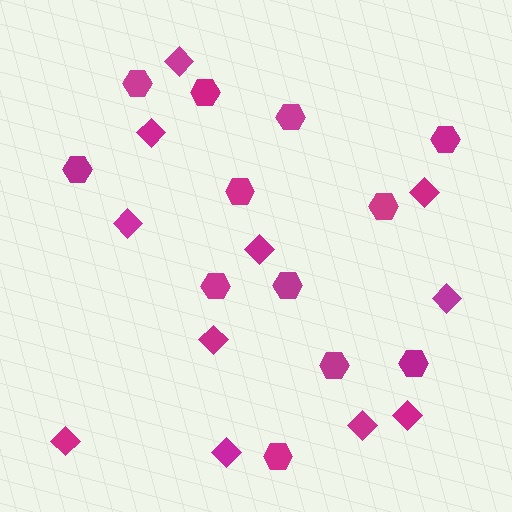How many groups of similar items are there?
There are 2 groups: one group of diamonds (11) and one group of hexagons (12).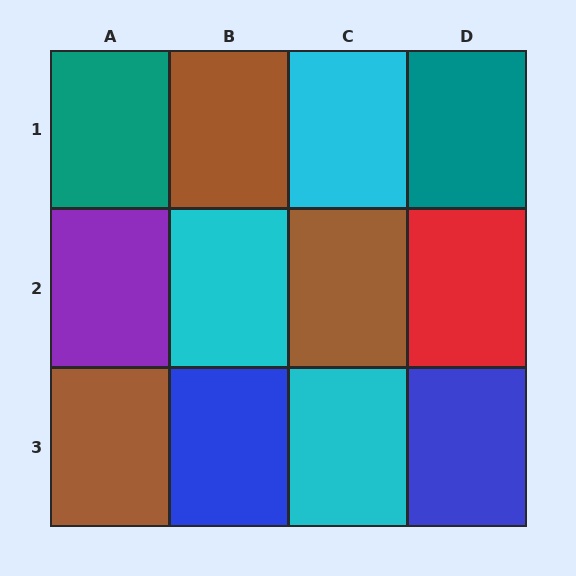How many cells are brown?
3 cells are brown.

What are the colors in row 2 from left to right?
Purple, cyan, brown, red.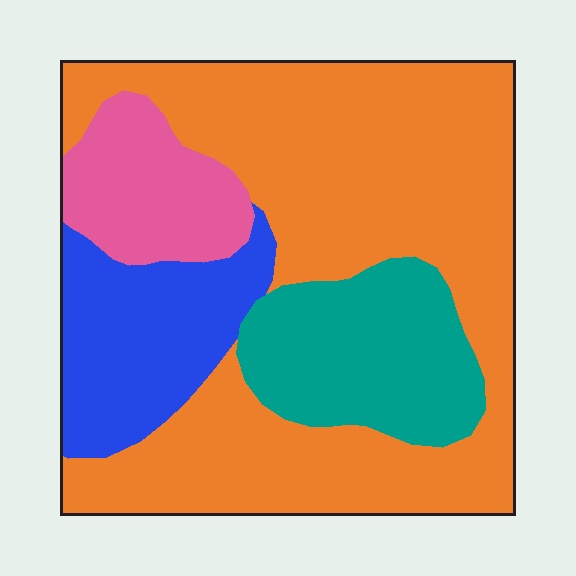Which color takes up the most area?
Orange, at roughly 55%.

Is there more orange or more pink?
Orange.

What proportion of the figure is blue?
Blue covers roughly 15% of the figure.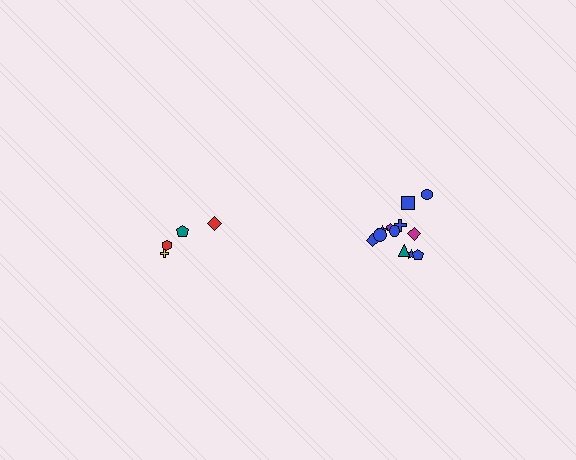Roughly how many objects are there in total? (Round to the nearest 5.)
Roughly 15 objects in total.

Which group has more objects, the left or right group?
The right group.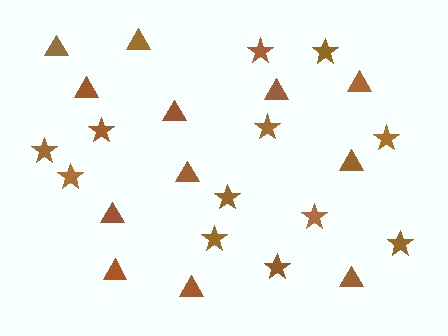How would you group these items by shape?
There are 2 groups: one group of stars (12) and one group of triangles (12).